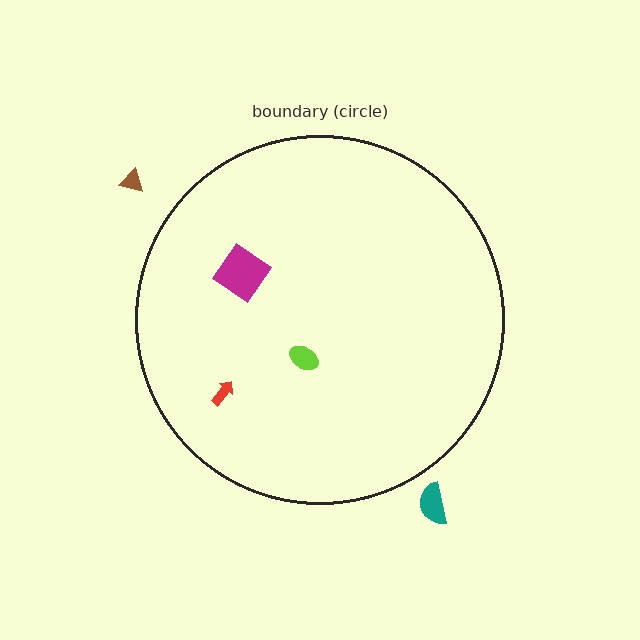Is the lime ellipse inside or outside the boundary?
Inside.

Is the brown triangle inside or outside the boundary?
Outside.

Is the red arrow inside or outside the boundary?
Inside.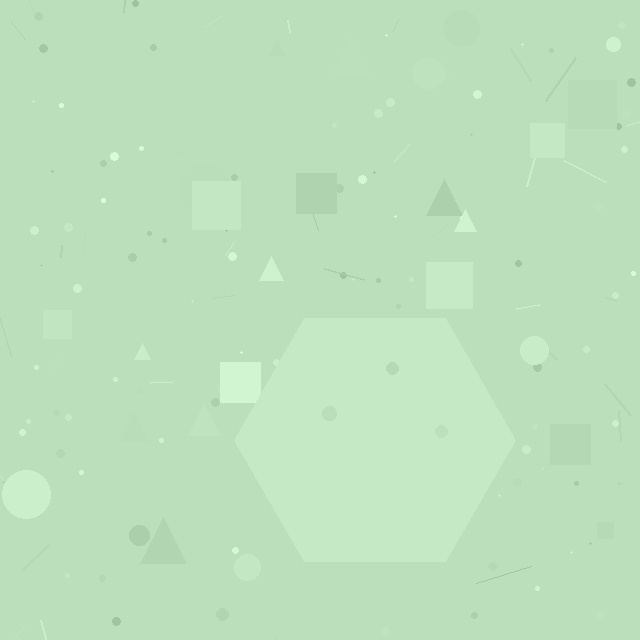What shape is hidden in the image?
A hexagon is hidden in the image.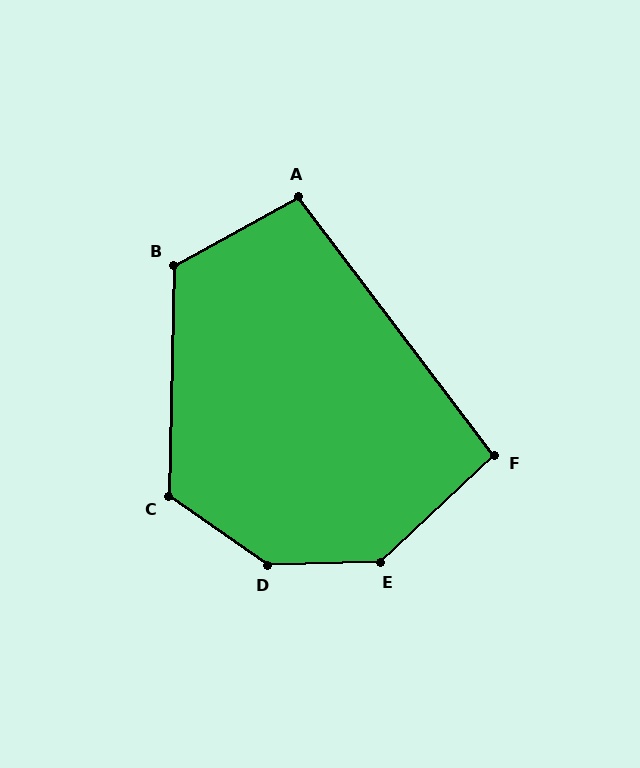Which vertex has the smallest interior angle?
F, at approximately 96 degrees.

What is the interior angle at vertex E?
Approximately 138 degrees (obtuse).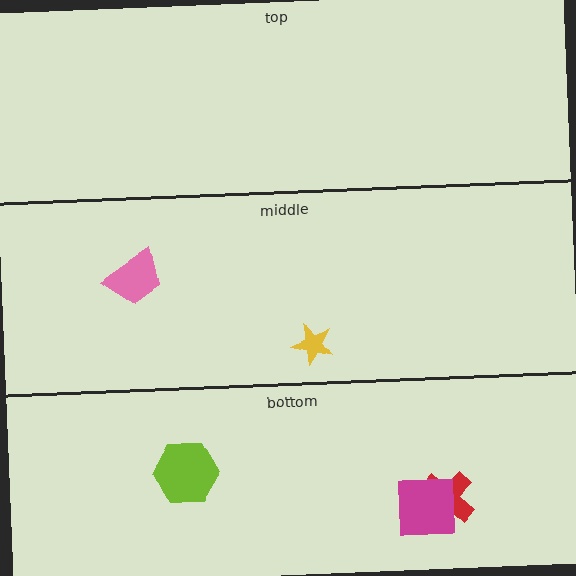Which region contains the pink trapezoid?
The middle region.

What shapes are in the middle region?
The yellow star, the pink trapezoid.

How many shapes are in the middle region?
2.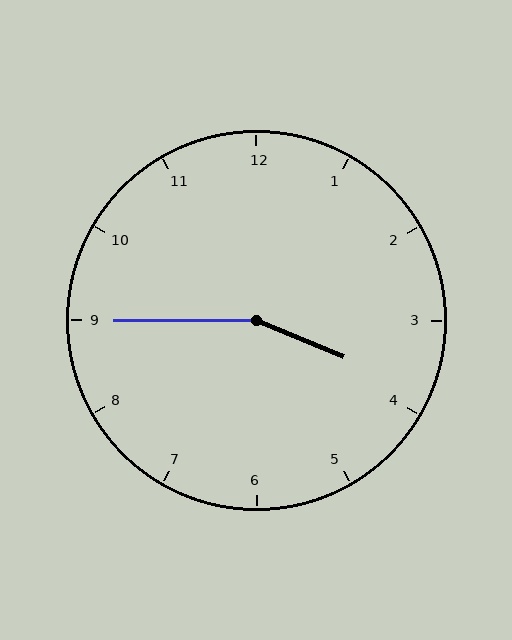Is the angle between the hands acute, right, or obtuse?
It is obtuse.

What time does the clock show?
3:45.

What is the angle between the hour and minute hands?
Approximately 158 degrees.